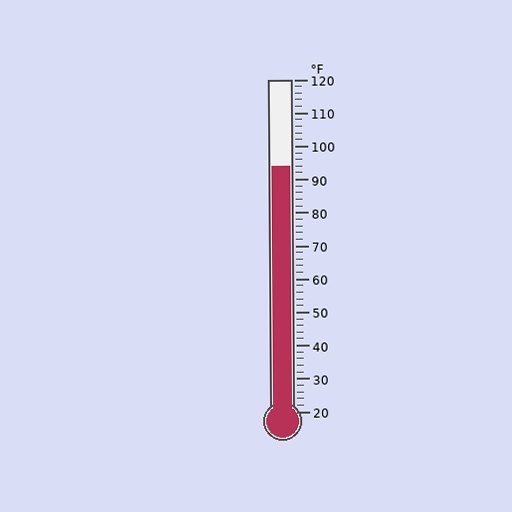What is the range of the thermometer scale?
The thermometer scale ranges from 20°F to 120°F.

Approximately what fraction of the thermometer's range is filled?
The thermometer is filled to approximately 75% of its range.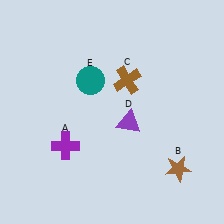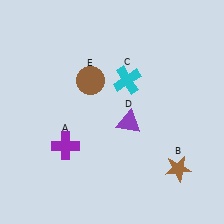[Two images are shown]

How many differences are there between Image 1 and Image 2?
There are 2 differences between the two images.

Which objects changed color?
C changed from brown to cyan. E changed from teal to brown.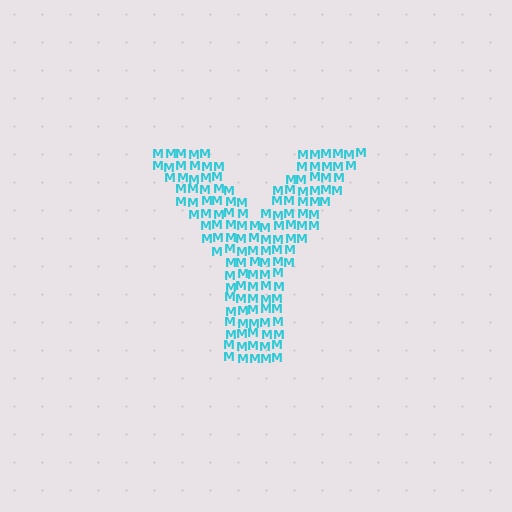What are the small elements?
The small elements are letter M's.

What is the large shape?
The large shape is the letter Y.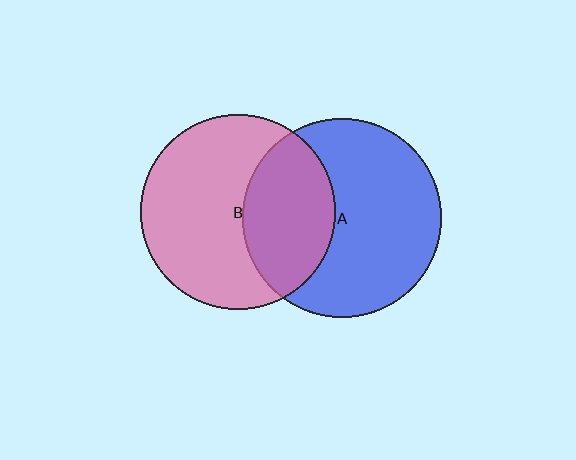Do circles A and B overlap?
Yes.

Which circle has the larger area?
Circle A (blue).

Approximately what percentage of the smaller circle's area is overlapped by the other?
Approximately 35%.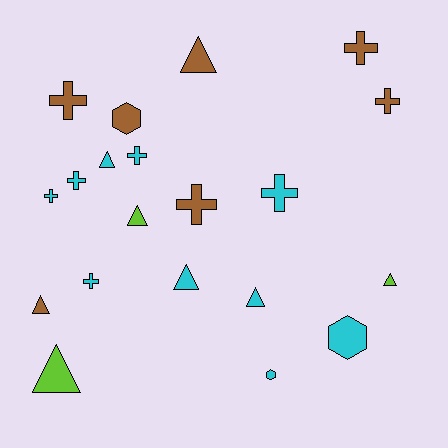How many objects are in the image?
There are 20 objects.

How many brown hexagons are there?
There is 1 brown hexagon.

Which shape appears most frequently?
Cross, with 9 objects.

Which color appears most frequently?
Cyan, with 10 objects.